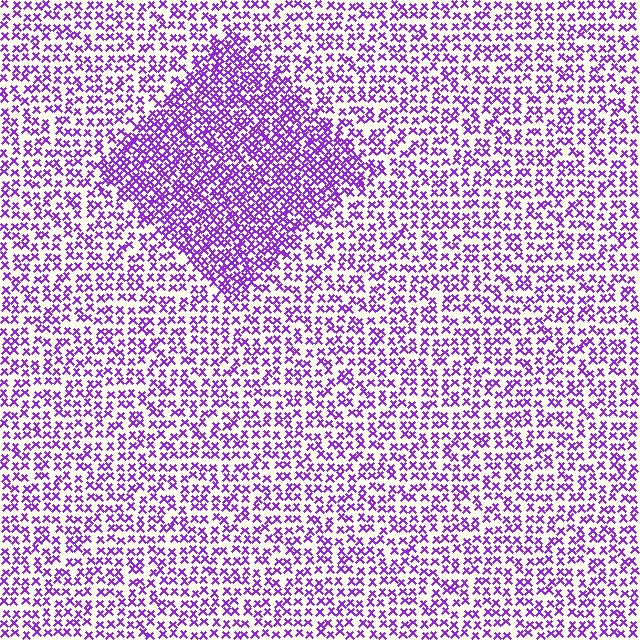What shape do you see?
I see a diamond.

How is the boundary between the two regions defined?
The boundary is defined by a change in element density (approximately 1.8x ratio). All elements are the same color, size, and shape.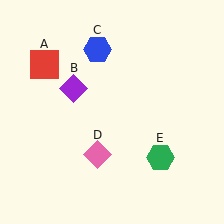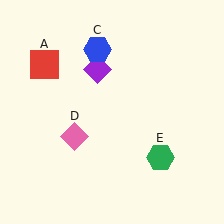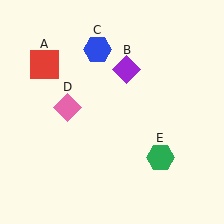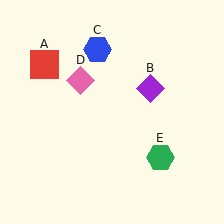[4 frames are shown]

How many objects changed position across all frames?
2 objects changed position: purple diamond (object B), pink diamond (object D).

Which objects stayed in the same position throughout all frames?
Red square (object A) and blue hexagon (object C) and green hexagon (object E) remained stationary.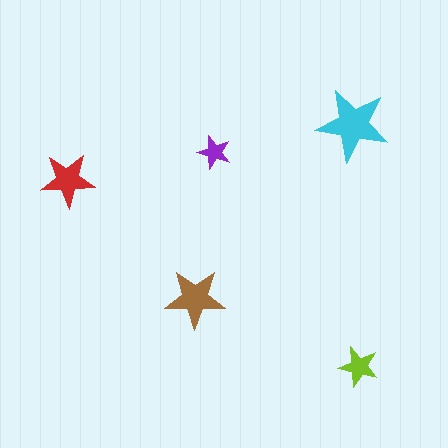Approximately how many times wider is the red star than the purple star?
About 1.5 times wider.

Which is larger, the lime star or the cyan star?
The cyan one.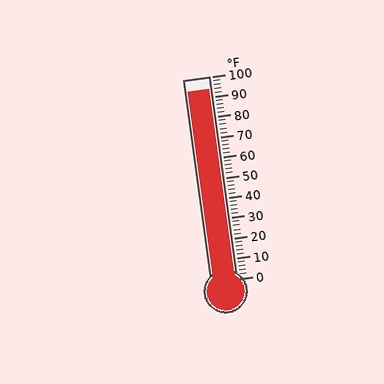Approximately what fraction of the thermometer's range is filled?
The thermometer is filled to approximately 95% of its range.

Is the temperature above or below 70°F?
The temperature is above 70°F.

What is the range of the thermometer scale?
The thermometer scale ranges from 0°F to 100°F.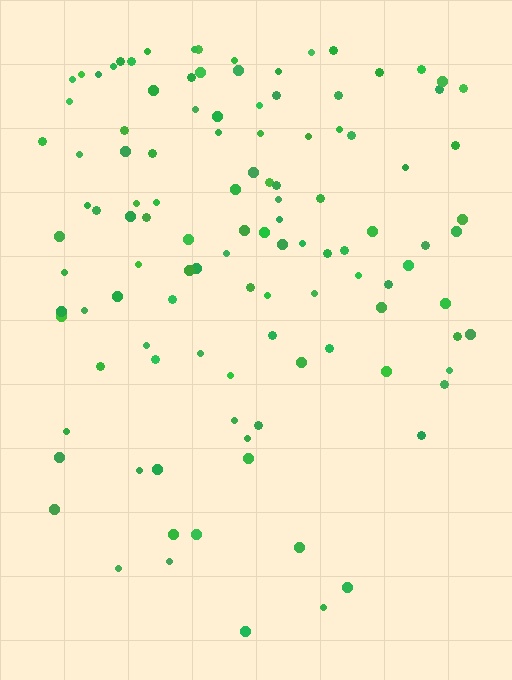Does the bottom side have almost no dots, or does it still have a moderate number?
Still a moderate number, just noticeably fewer than the top.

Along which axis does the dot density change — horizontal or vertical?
Vertical.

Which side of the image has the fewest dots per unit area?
The bottom.